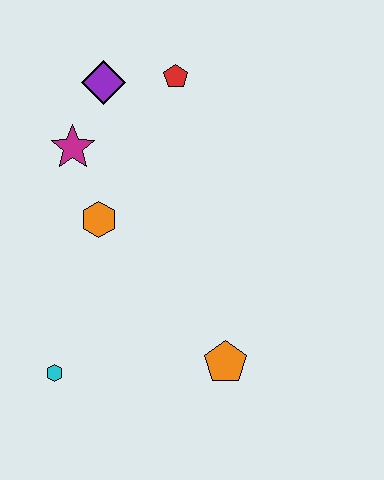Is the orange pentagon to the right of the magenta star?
Yes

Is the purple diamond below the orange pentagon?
No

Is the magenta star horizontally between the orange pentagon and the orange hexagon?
No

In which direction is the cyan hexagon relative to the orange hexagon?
The cyan hexagon is below the orange hexagon.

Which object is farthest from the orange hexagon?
The orange pentagon is farthest from the orange hexagon.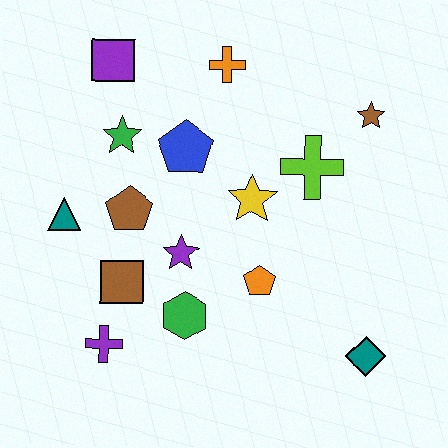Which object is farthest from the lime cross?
The purple cross is farthest from the lime cross.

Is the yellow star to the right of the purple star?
Yes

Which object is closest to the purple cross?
The brown square is closest to the purple cross.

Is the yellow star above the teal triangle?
Yes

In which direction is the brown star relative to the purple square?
The brown star is to the right of the purple square.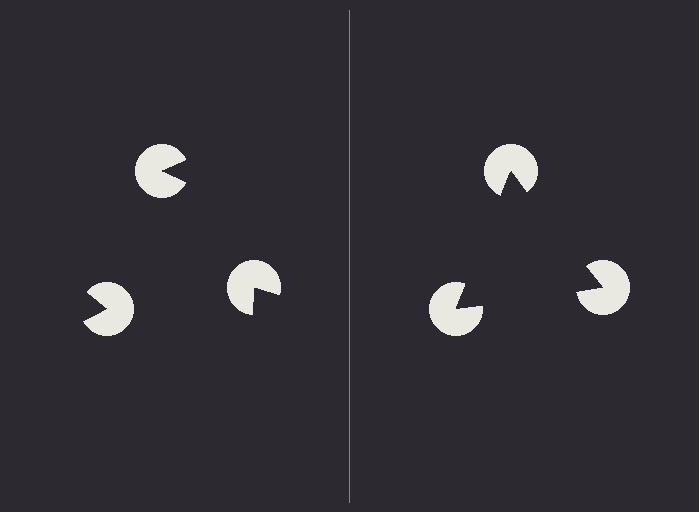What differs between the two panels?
The pac-man discs are positioned identically on both sides; only the wedge orientations differ. On the right they align to a triangle; on the left they are misaligned.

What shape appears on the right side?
An illusory triangle.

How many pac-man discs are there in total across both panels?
6 — 3 on each side.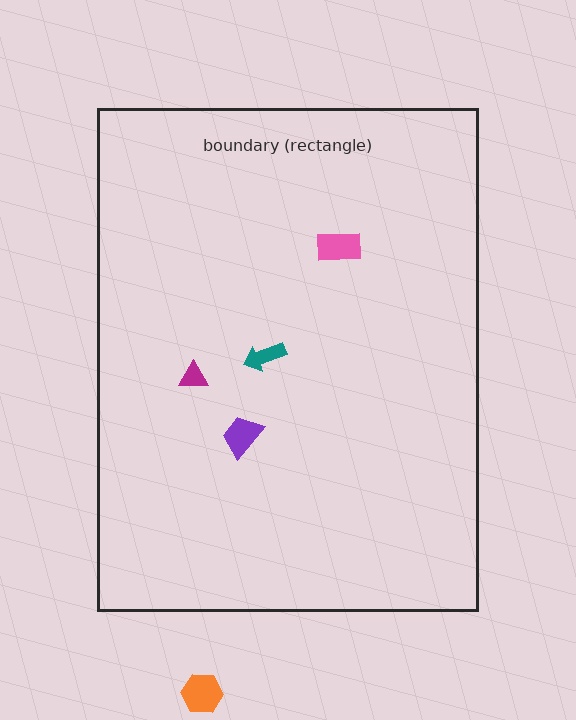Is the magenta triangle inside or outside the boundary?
Inside.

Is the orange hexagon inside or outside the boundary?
Outside.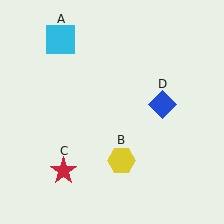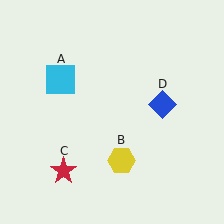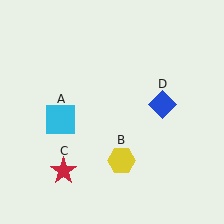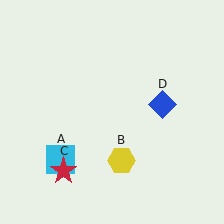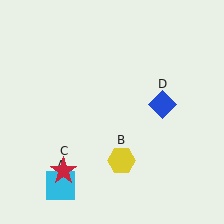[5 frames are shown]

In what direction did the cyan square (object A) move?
The cyan square (object A) moved down.